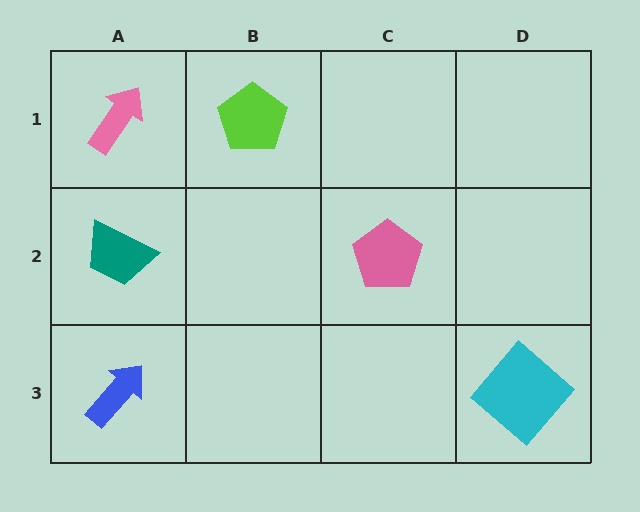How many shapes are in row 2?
2 shapes.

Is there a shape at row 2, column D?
No, that cell is empty.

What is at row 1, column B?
A lime pentagon.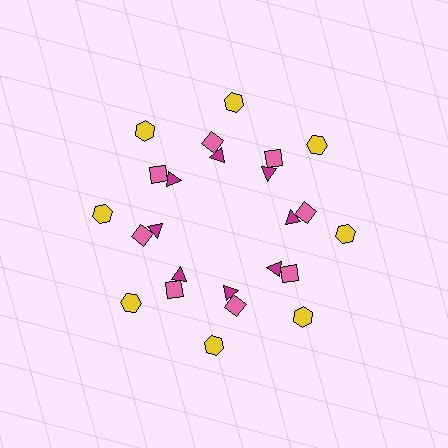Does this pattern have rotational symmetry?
Yes, this pattern has 8-fold rotational symmetry. It looks the same after rotating 45 degrees around the center.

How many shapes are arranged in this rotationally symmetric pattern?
There are 24 shapes, arranged in 8 groups of 3.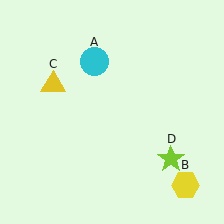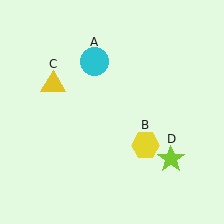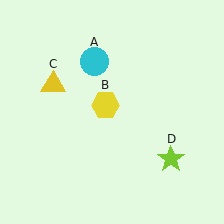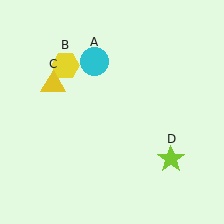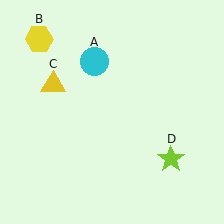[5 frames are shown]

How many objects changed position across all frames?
1 object changed position: yellow hexagon (object B).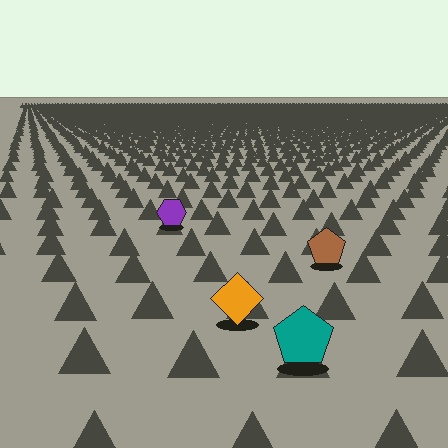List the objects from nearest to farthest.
From nearest to farthest: the teal pentagon, the orange diamond, the brown pentagon, the purple hexagon.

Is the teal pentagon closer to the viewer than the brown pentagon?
Yes. The teal pentagon is closer — you can tell from the texture gradient: the ground texture is coarser near it.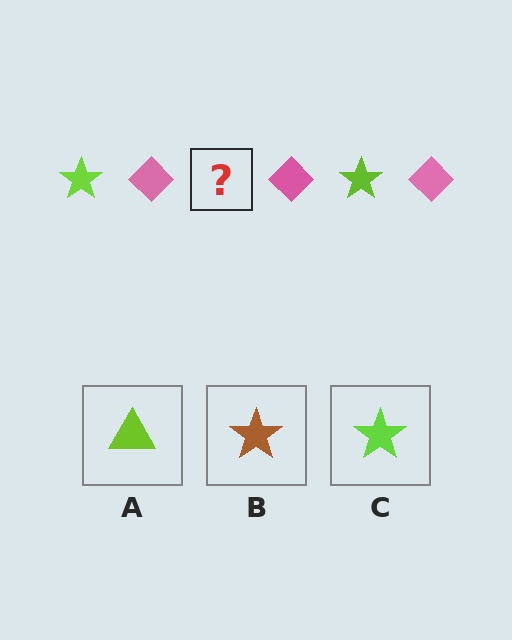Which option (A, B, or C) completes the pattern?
C.